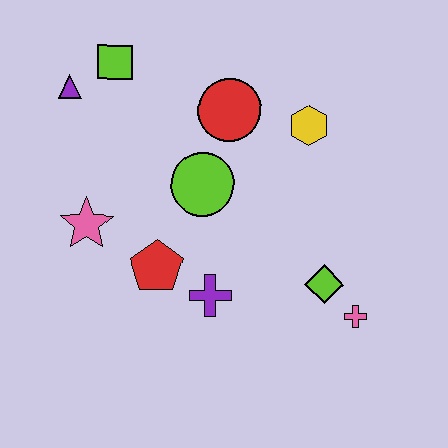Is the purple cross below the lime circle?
Yes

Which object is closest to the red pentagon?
The purple cross is closest to the red pentagon.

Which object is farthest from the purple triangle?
The pink cross is farthest from the purple triangle.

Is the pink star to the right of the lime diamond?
No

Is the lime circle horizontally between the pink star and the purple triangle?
No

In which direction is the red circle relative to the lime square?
The red circle is to the right of the lime square.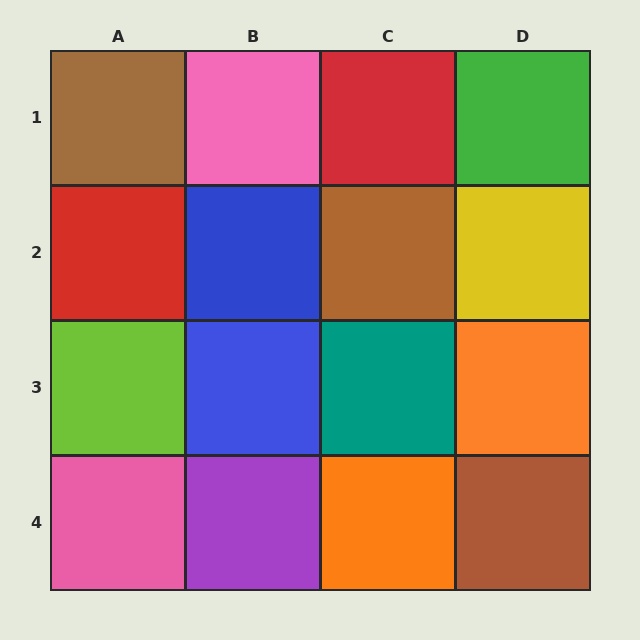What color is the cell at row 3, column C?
Teal.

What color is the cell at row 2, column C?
Brown.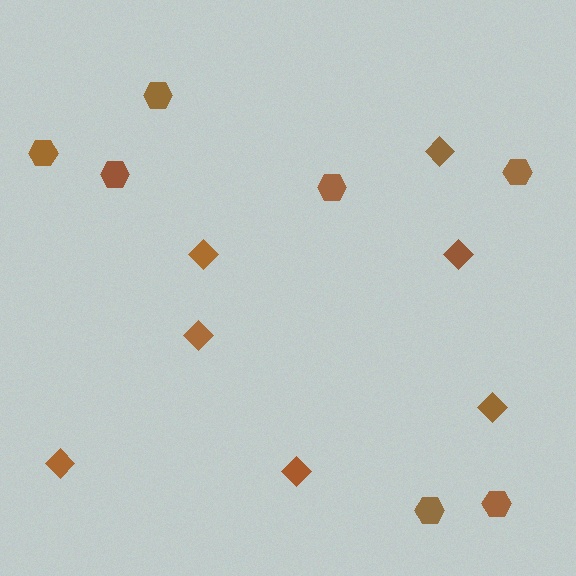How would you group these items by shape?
There are 2 groups: one group of hexagons (7) and one group of diamonds (7).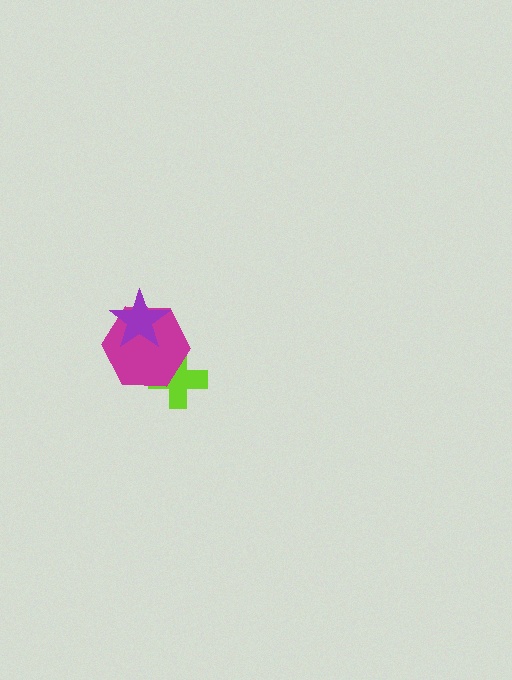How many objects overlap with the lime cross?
1 object overlaps with the lime cross.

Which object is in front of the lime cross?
The magenta hexagon is in front of the lime cross.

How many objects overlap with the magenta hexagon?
2 objects overlap with the magenta hexagon.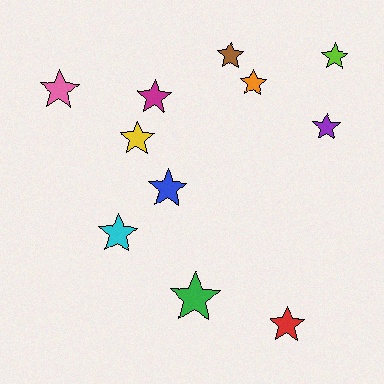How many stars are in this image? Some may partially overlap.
There are 11 stars.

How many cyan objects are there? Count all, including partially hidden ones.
There is 1 cyan object.